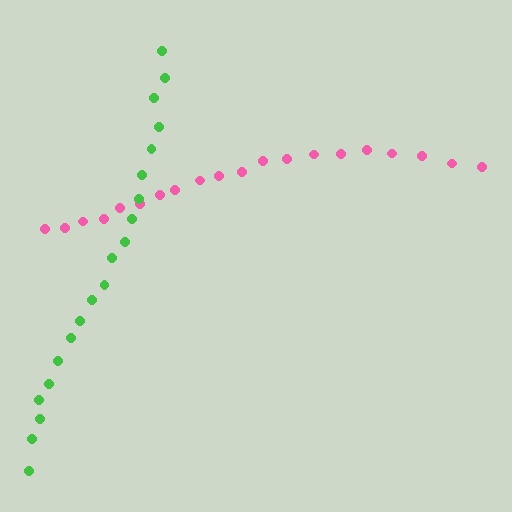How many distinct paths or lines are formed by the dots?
There are 2 distinct paths.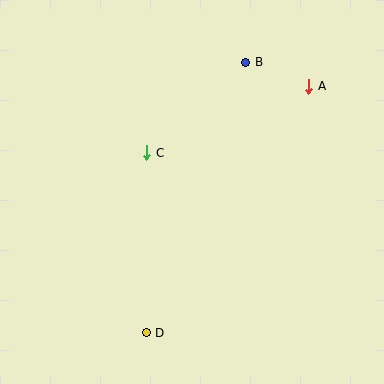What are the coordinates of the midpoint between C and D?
The midpoint between C and D is at (146, 243).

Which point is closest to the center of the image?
Point C at (147, 153) is closest to the center.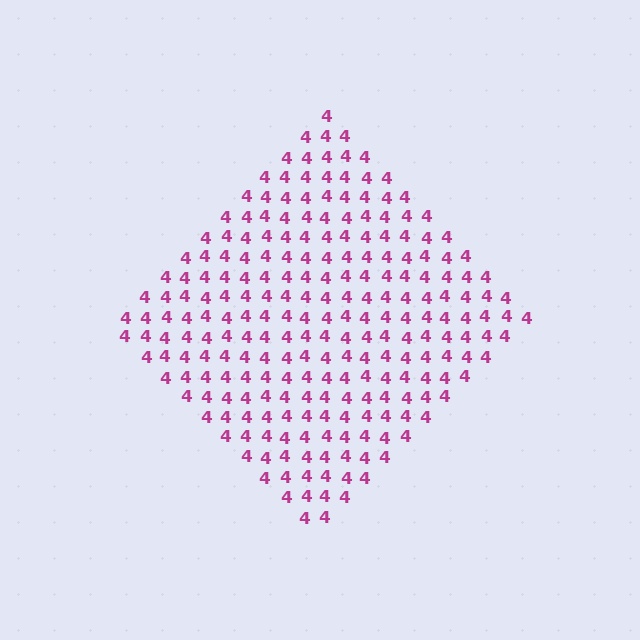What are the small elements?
The small elements are digit 4's.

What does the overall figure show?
The overall figure shows a diamond.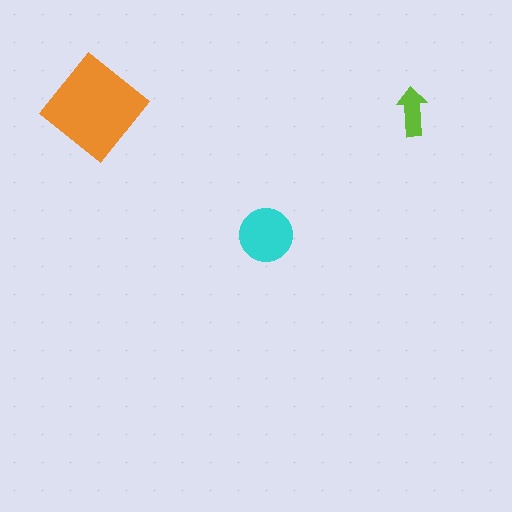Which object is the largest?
The orange diamond.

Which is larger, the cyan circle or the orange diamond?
The orange diamond.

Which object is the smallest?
The lime arrow.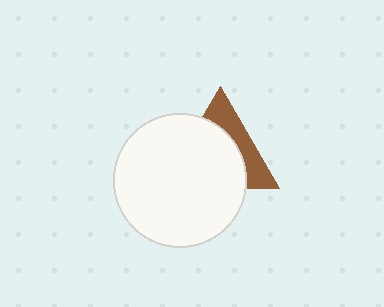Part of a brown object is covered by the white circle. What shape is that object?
It is a triangle.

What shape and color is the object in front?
The object in front is a white circle.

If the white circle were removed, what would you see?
You would see the complete brown triangle.